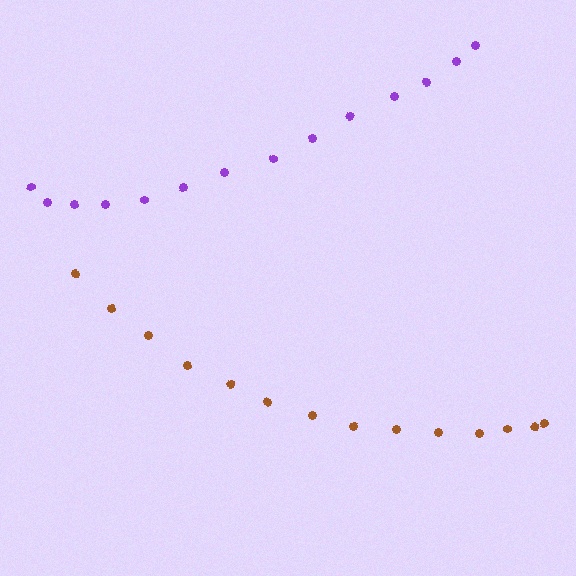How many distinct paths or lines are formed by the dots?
There are 2 distinct paths.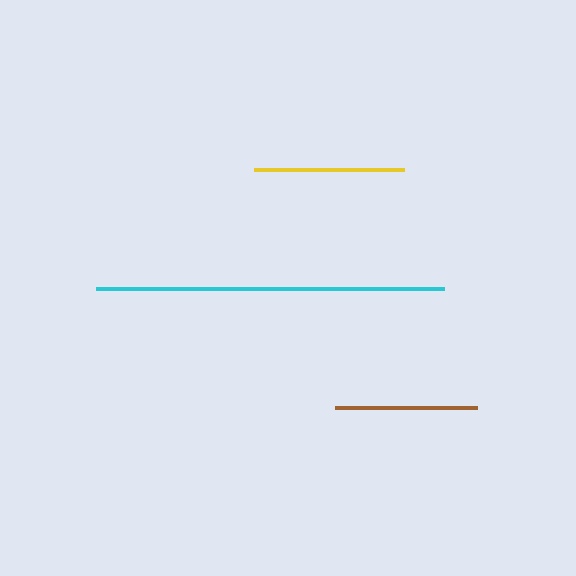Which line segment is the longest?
The cyan line is the longest at approximately 348 pixels.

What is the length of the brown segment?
The brown segment is approximately 141 pixels long.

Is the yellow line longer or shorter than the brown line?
The yellow line is longer than the brown line.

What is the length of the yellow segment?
The yellow segment is approximately 150 pixels long.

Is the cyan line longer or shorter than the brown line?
The cyan line is longer than the brown line.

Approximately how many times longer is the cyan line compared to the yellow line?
The cyan line is approximately 2.3 times the length of the yellow line.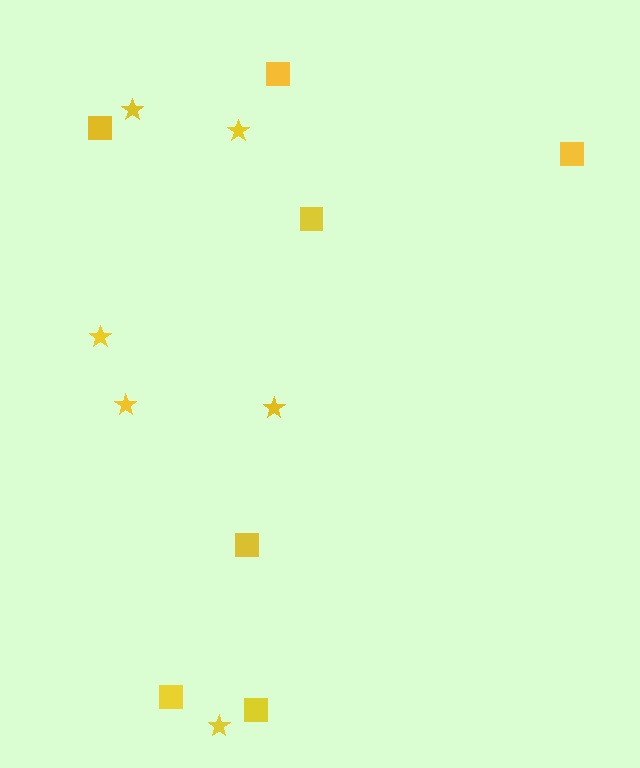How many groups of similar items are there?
There are 2 groups: one group of stars (6) and one group of squares (7).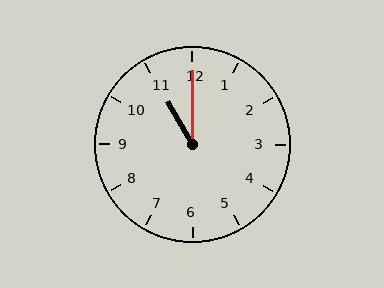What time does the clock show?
11:00.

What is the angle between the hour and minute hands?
Approximately 30 degrees.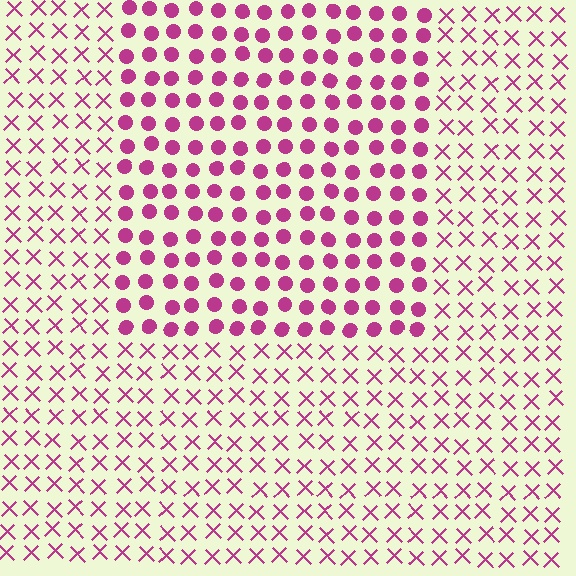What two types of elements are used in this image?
The image uses circles inside the rectangle region and X marks outside it.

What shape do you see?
I see a rectangle.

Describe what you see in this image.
The image is filled with small magenta elements arranged in a uniform grid. A rectangle-shaped region contains circles, while the surrounding area contains X marks. The boundary is defined purely by the change in element shape.